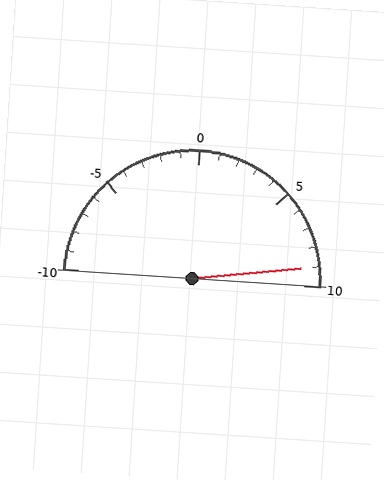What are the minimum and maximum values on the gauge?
The gauge ranges from -10 to 10.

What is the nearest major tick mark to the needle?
The nearest major tick mark is 10.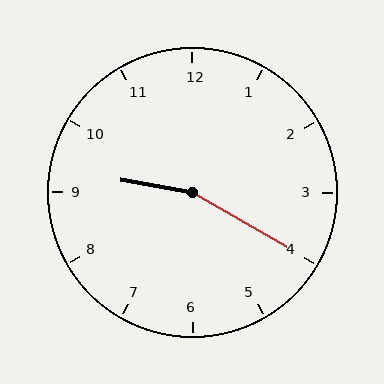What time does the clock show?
9:20.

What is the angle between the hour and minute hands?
Approximately 160 degrees.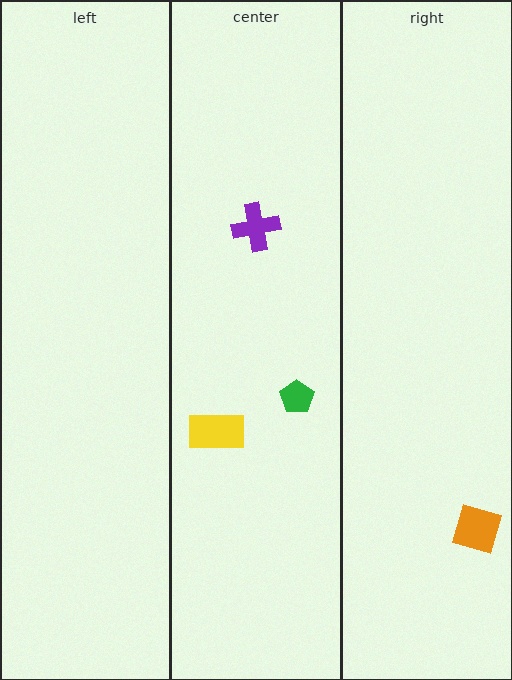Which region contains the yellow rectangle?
The center region.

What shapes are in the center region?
The yellow rectangle, the purple cross, the green pentagon.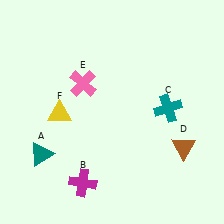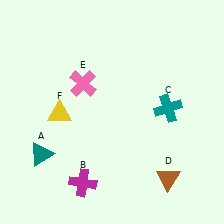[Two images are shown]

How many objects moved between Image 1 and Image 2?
1 object moved between the two images.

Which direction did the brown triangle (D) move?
The brown triangle (D) moved down.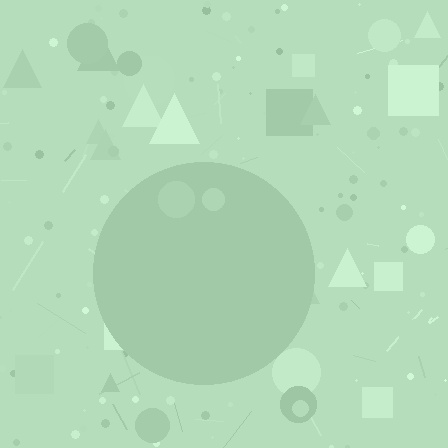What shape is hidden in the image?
A circle is hidden in the image.